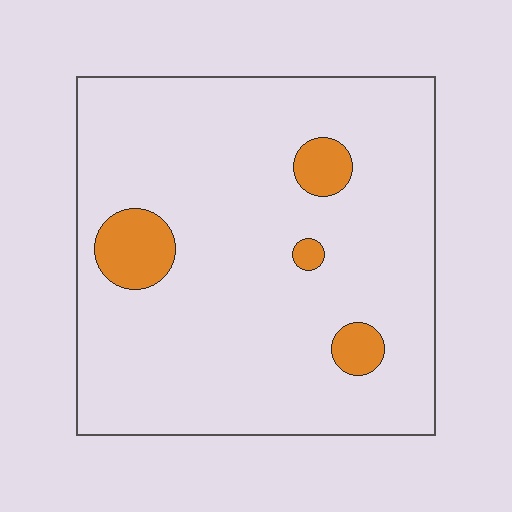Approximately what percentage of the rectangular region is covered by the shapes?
Approximately 10%.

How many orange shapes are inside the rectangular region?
4.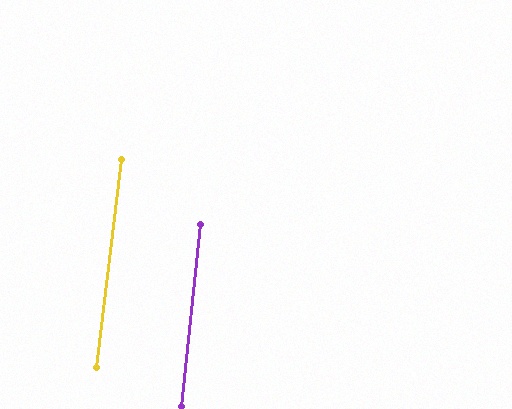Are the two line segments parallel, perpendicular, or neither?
Parallel — their directions differ by only 1.1°.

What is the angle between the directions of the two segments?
Approximately 1 degree.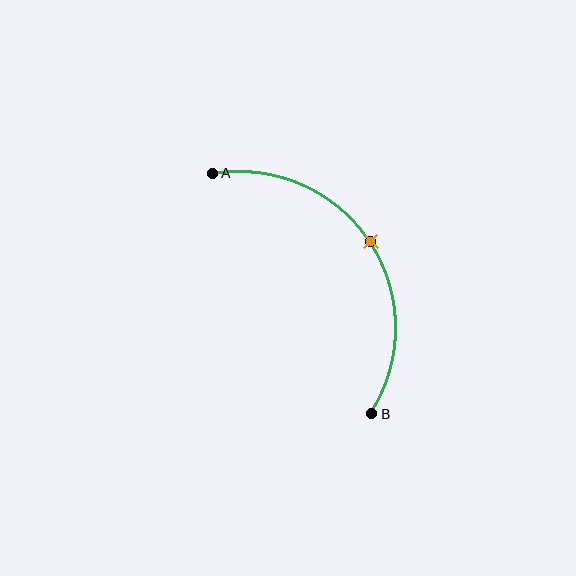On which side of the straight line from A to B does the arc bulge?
The arc bulges to the right of the straight line connecting A and B.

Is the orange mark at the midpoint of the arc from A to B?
Yes. The orange mark lies on the arc at equal arc-length from both A and B — it is the arc midpoint.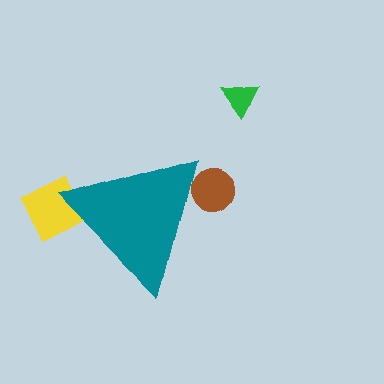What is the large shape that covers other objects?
A teal triangle.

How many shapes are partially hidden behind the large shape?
2 shapes are partially hidden.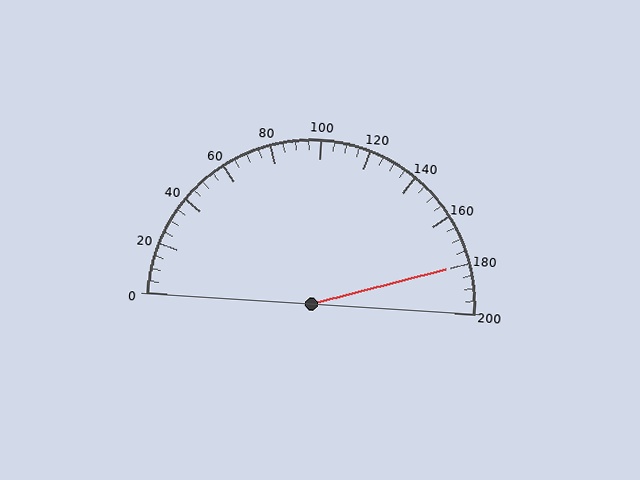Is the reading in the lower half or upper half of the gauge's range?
The reading is in the upper half of the range (0 to 200).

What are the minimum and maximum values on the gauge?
The gauge ranges from 0 to 200.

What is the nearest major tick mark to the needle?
The nearest major tick mark is 180.